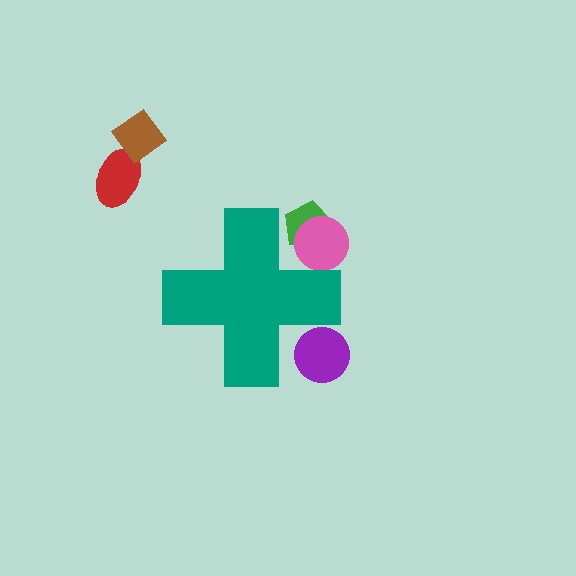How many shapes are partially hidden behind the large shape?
3 shapes are partially hidden.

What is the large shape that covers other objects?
A teal cross.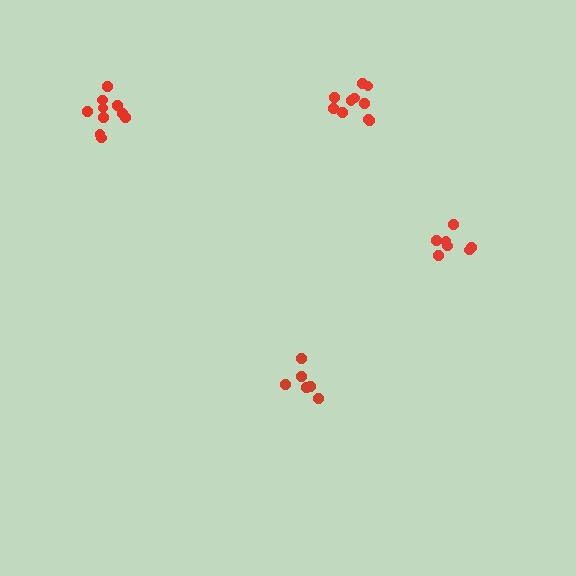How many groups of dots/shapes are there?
There are 4 groups.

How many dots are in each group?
Group 1: 6 dots, Group 2: 10 dots, Group 3: 7 dots, Group 4: 10 dots (33 total).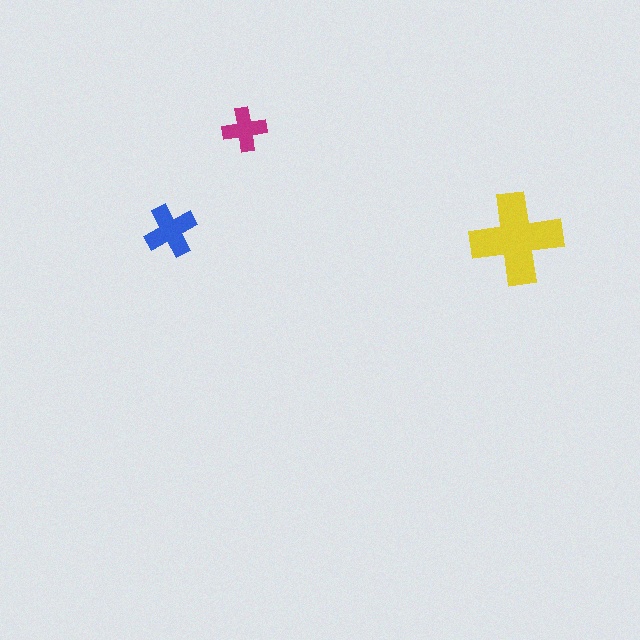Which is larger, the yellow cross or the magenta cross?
The yellow one.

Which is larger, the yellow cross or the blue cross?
The yellow one.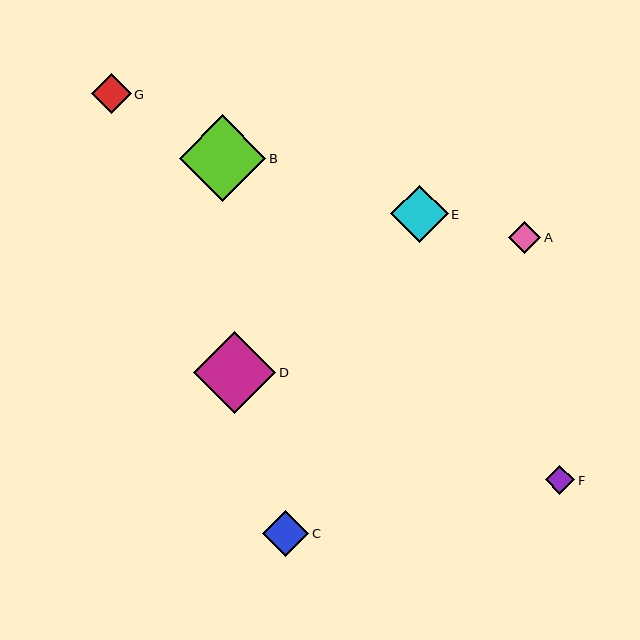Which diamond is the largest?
Diamond B is the largest with a size of approximately 87 pixels.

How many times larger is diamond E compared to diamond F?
Diamond E is approximately 2.0 times the size of diamond F.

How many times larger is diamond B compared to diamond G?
Diamond B is approximately 2.2 times the size of diamond G.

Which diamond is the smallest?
Diamond F is the smallest with a size of approximately 29 pixels.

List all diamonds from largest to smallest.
From largest to smallest: B, D, E, C, G, A, F.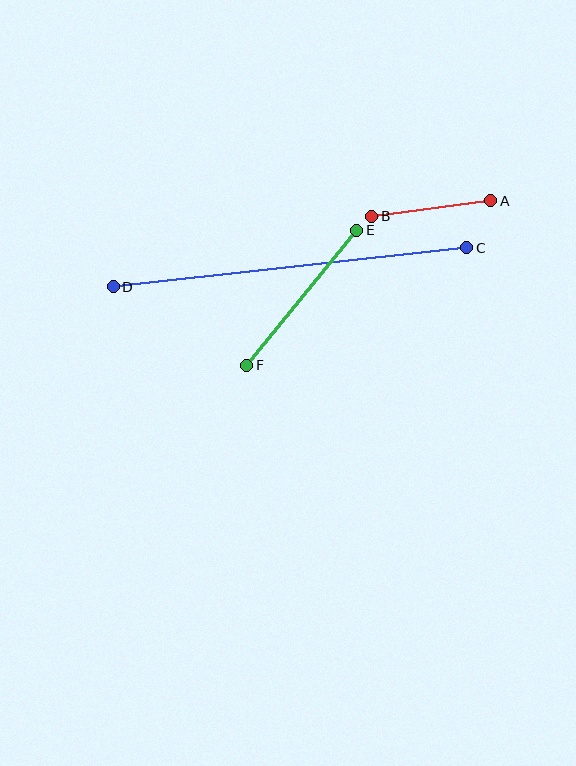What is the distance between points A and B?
The distance is approximately 120 pixels.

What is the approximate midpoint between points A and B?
The midpoint is at approximately (431, 208) pixels.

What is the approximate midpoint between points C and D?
The midpoint is at approximately (290, 267) pixels.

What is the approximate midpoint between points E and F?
The midpoint is at approximately (302, 298) pixels.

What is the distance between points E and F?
The distance is approximately 174 pixels.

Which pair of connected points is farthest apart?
Points C and D are farthest apart.